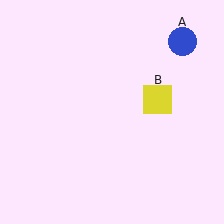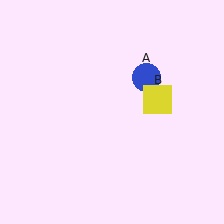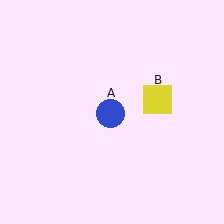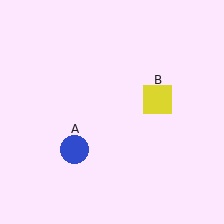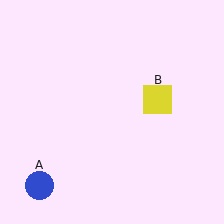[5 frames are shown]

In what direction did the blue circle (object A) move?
The blue circle (object A) moved down and to the left.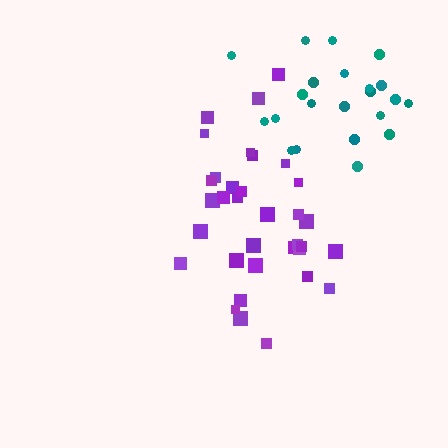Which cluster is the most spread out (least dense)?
Purple.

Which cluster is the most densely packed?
Teal.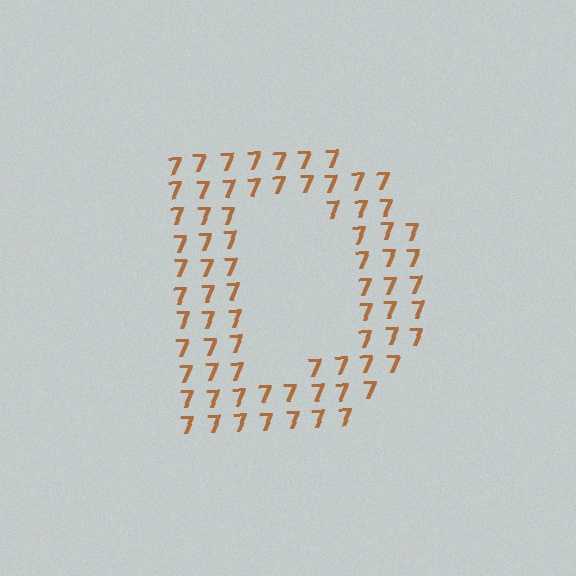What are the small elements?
The small elements are digit 7's.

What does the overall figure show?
The overall figure shows the letter D.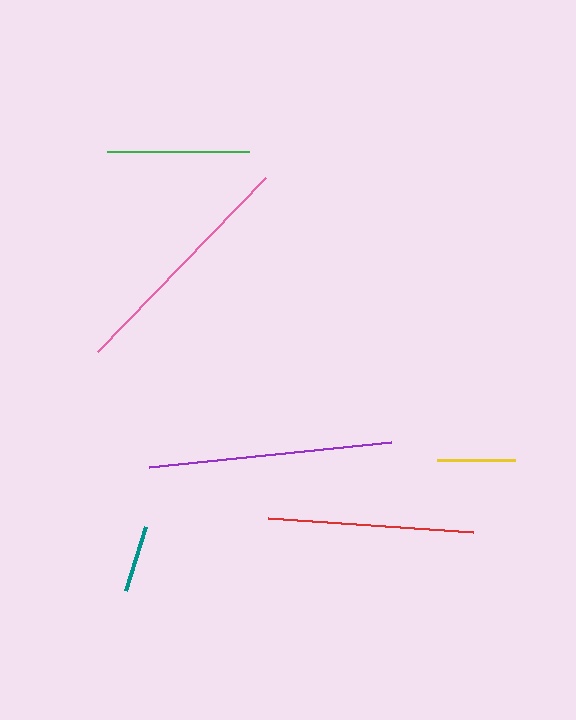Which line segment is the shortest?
The teal line is the shortest at approximately 68 pixels.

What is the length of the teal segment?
The teal segment is approximately 68 pixels long.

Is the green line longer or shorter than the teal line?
The green line is longer than the teal line.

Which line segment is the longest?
The purple line is the longest at approximately 243 pixels.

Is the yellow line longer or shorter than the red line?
The red line is longer than the yellow line.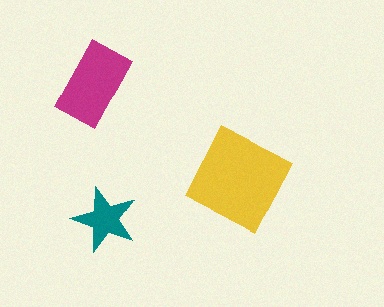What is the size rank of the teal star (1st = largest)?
3rd.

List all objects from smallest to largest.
The teal star, the magenta rectangle, the yellow diamond.